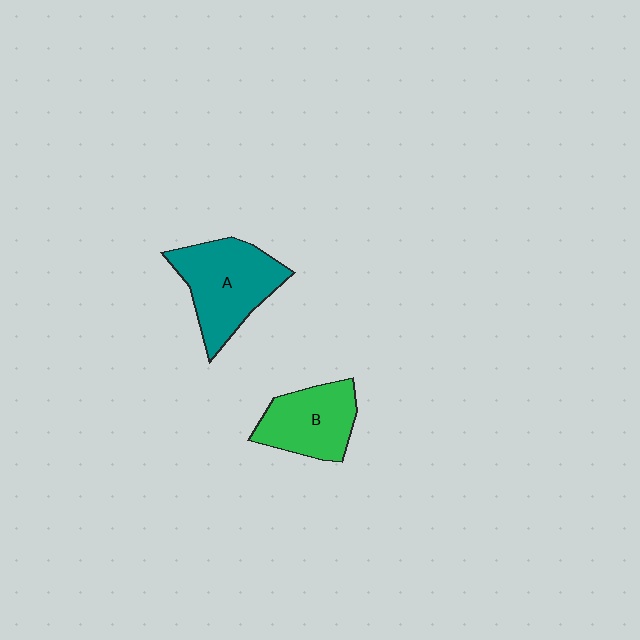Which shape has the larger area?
Shape A (teal).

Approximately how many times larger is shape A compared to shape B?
Approximately 1.3 times.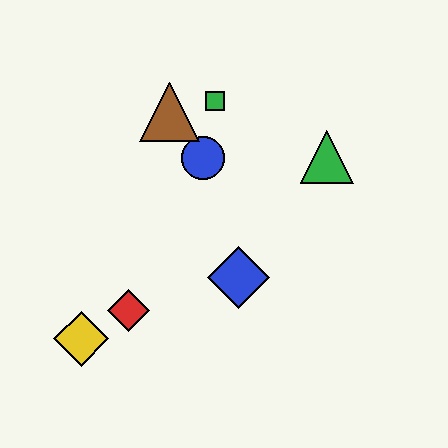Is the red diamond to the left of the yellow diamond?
No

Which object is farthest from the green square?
The yellow diamond is farthest from the green square.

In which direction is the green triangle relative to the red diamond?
The green triangle is to the right of the red diamond.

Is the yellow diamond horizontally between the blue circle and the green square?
No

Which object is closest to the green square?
The brown triangle is closest to the green square.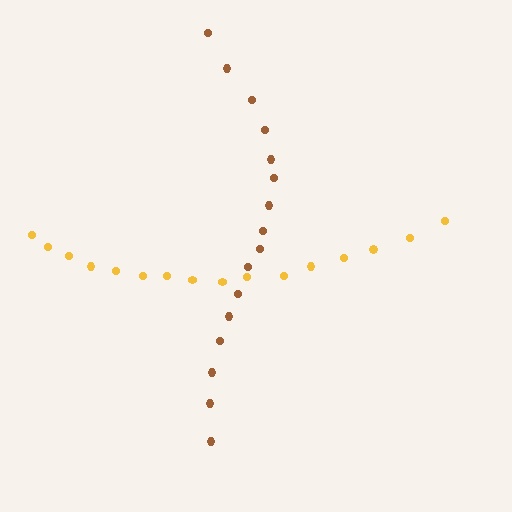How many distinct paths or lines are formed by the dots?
There are 2 distinct paths.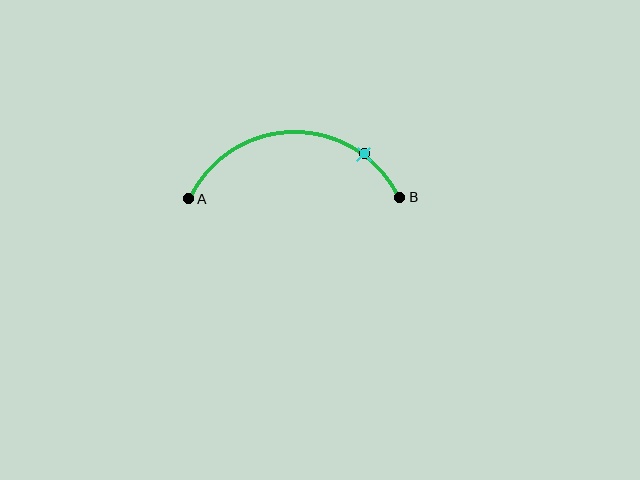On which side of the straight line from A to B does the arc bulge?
The arc bulges above the straight line connecting A and B.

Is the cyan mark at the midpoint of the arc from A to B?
No. The cyan mark lies on the arc but is closer to endpoint B. The arc midpoint would be at the point on the curve equidistant along the arc from both A and B.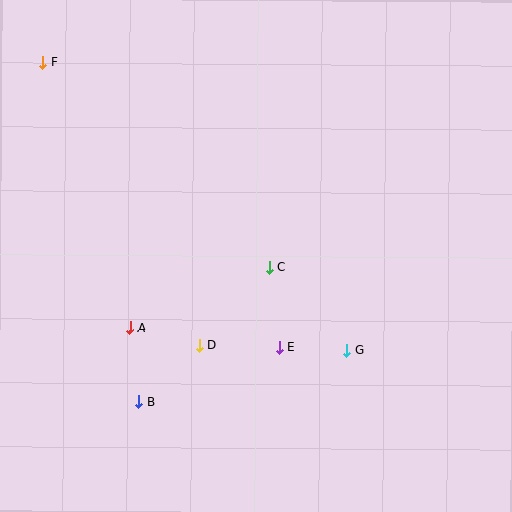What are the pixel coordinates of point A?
Point A is at (130, 328).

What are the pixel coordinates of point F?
Point F is at (43, 62).